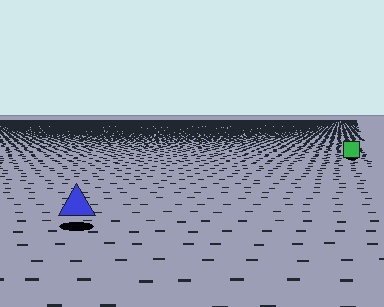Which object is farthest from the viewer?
The green square is farthest from the viewer. It appears smaller and the ground texture around it is denser.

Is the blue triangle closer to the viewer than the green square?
Yes. The blue triangle is closer — you can tell from the texture gradient: the ground texture is coarser near it.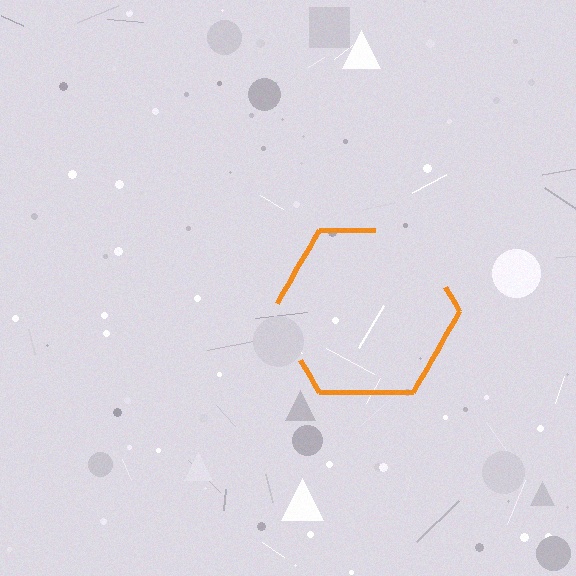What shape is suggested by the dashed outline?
The dashed outline suggests a hexagon.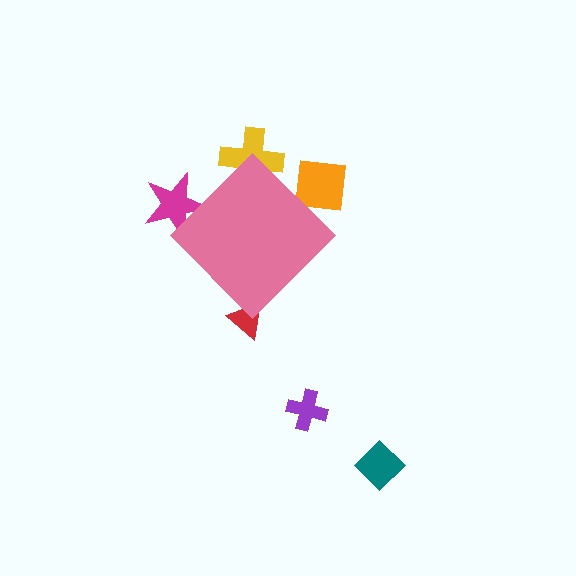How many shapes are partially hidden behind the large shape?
4 shapes are partially hidden.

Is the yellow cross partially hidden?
Yes, the yellow cross is partially hidden behind the pink diamond.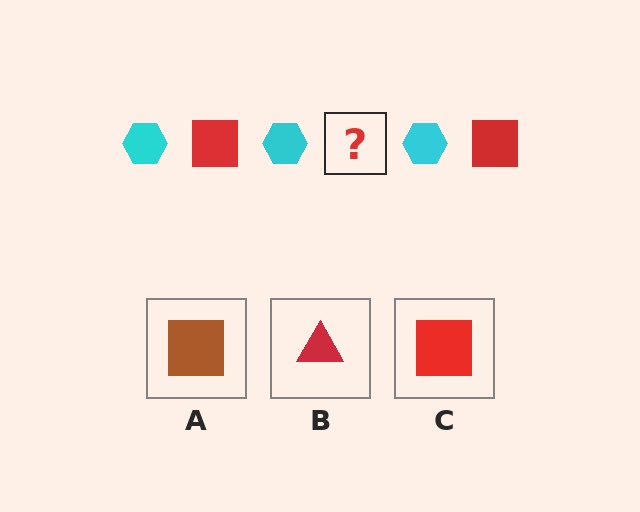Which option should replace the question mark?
Option C.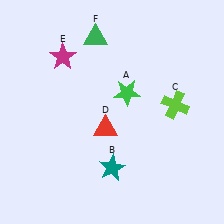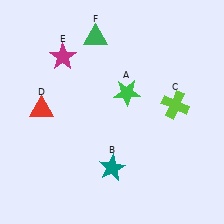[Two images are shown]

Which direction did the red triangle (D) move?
The red triangle (D) moved left.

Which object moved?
The red triangle (D) moved left.